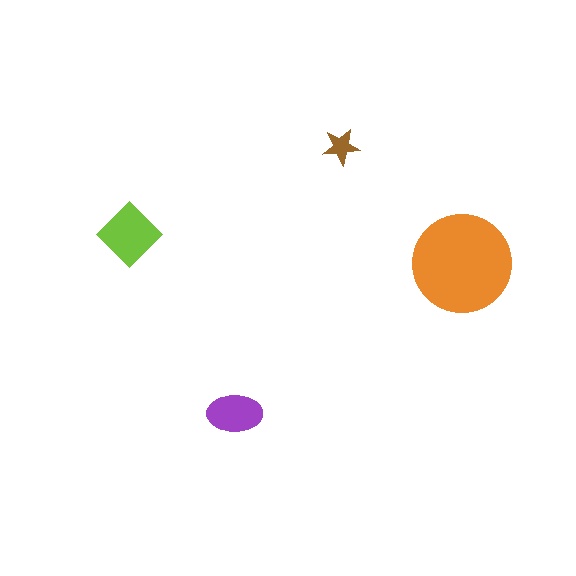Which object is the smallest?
The brown star.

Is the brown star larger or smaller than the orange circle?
Smaller.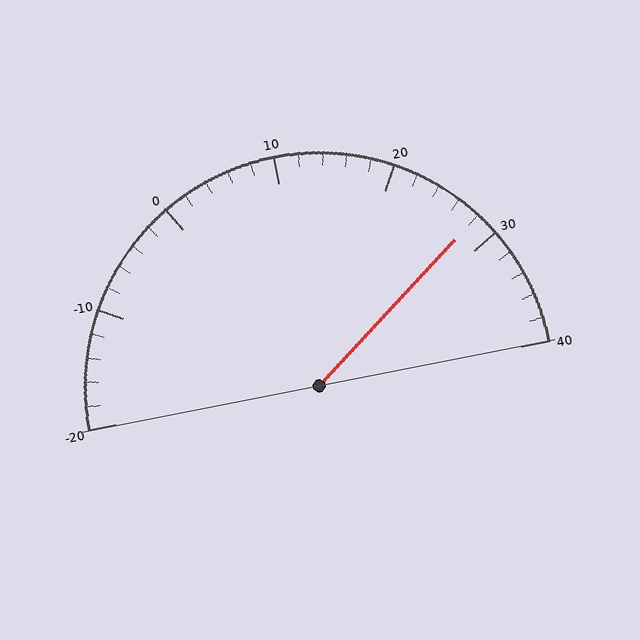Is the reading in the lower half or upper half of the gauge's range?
The reading is in the upper half of the range (-20 to 40).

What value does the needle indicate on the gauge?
The needle indicates approximately 28.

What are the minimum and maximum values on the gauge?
The gauge ranges from -20 to 40.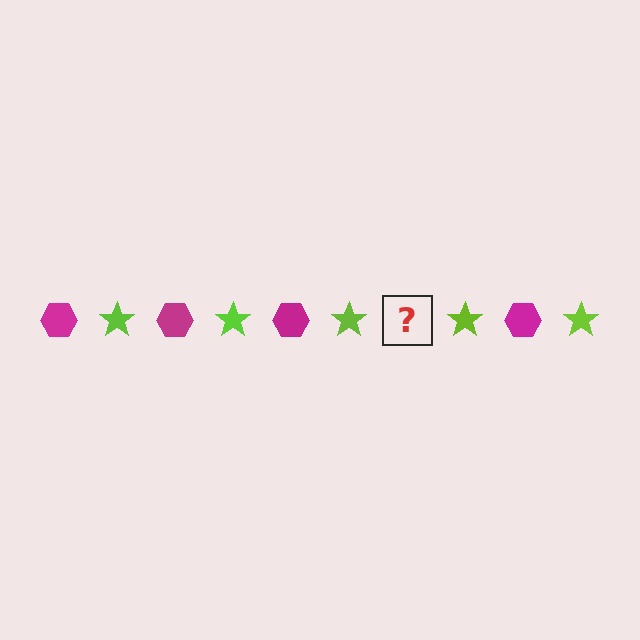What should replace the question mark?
The question mark should be replaced with a magenta hexagon.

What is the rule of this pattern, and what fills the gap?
The rule is that the pattern alternates between magenta hexagon and lime star. The gap should be filled with a magenta hexagon.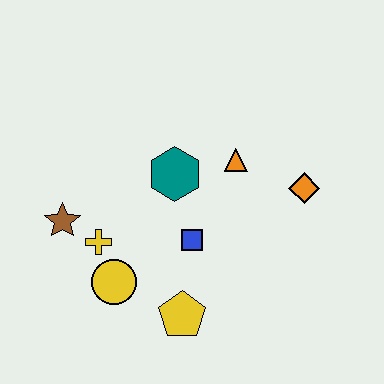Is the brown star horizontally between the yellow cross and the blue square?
No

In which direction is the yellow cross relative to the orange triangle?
The yellow cross is to the left of the orange triangle.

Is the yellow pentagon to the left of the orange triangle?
Yes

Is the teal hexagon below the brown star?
No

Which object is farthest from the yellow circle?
The orange diamond is farthest from the yellow circle.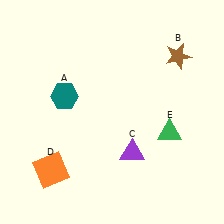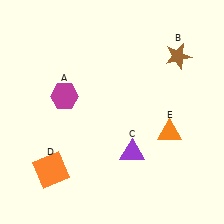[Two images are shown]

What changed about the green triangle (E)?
In Image 1, E is green. In Image 2, it changed to orange.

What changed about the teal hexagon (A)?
In Image 1, A is teal. In Image 2, it changed to magenta.